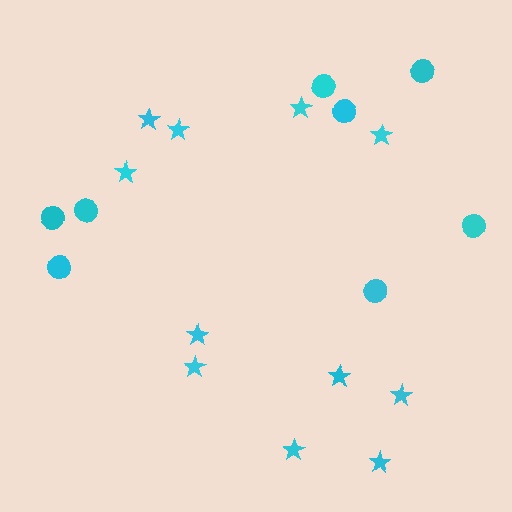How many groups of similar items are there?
There are 2 groups: one group of circles (8) and one group of stars (11).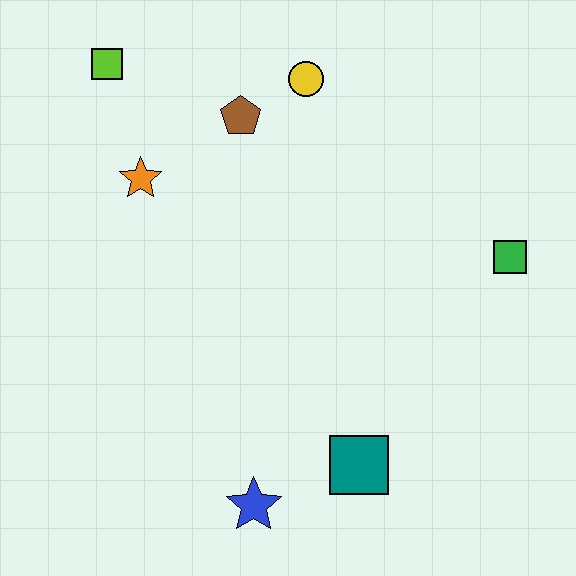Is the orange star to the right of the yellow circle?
No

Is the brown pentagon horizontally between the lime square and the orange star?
No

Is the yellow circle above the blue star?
Yes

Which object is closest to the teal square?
The blue star is closest to the teal square.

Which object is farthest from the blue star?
The lime square is farthest from the blue star.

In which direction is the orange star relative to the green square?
The orange star is to the left of the green square.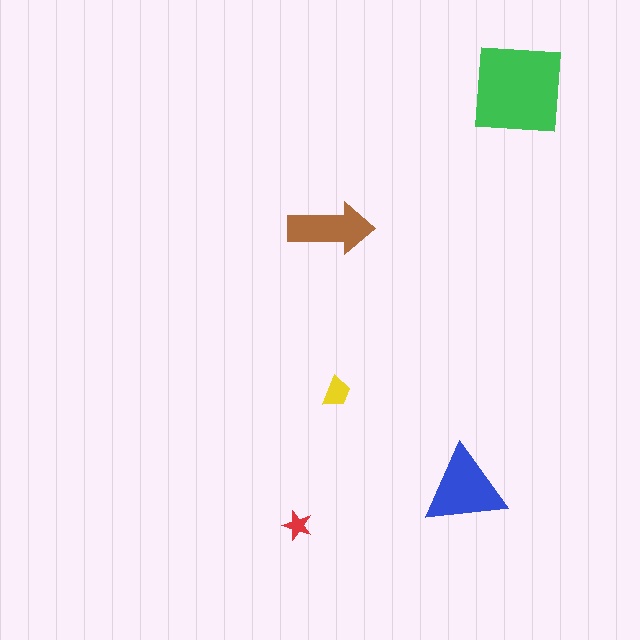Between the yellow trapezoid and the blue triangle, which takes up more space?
The blue triangle.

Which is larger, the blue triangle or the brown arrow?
The blue triangle.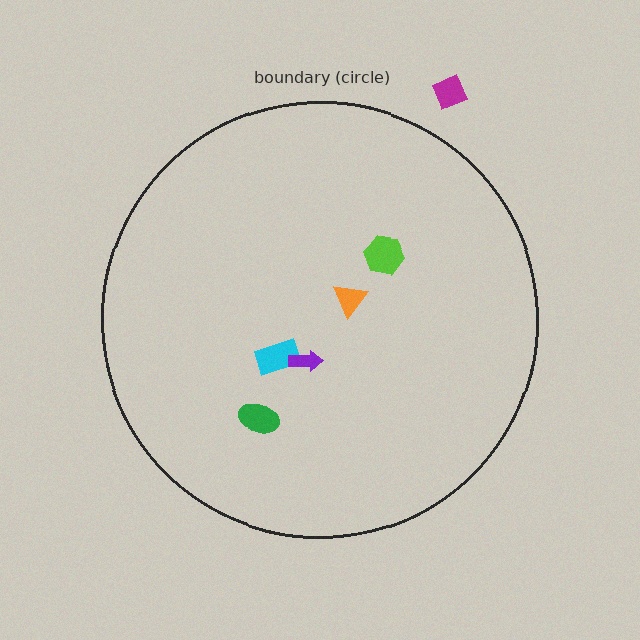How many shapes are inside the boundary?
5 inside, 1 outside.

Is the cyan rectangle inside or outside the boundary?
Inside.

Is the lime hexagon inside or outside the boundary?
Inside.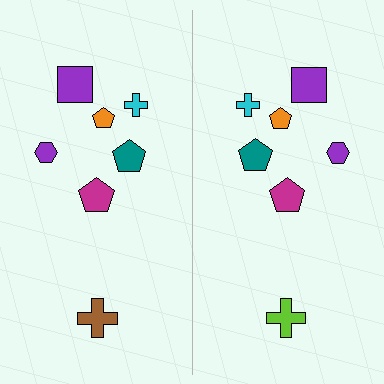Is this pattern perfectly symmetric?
No, the pattern is not perfectly symmetric. The lime cross on the right side breaks the symmetry — its mirror counterpart is brown.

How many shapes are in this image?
There are 14 shapes in this image.